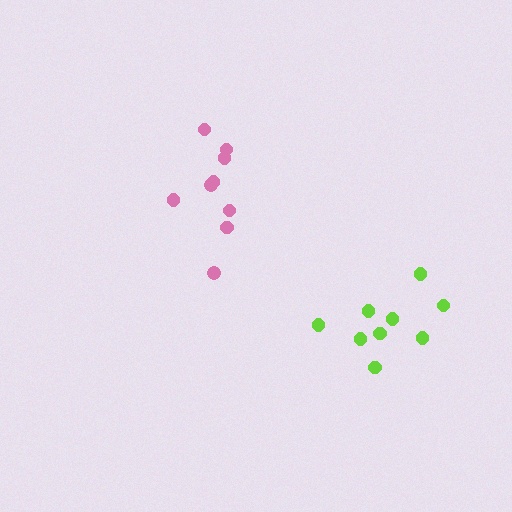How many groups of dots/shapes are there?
There are 2 groups.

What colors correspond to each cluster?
The clusters are colored: pink, lime.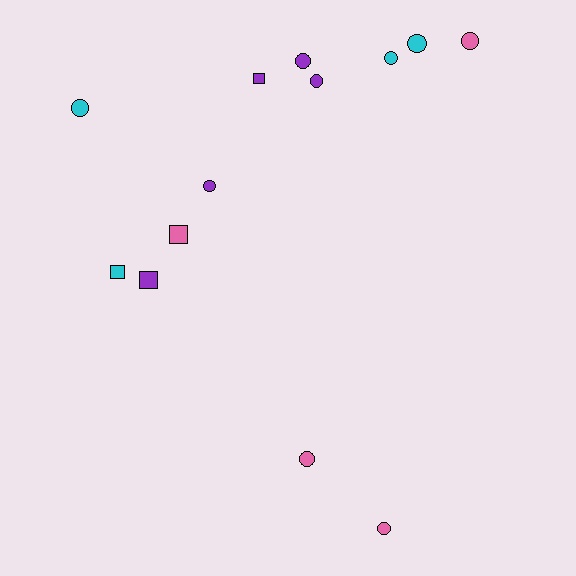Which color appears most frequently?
Purple, with 5 objects.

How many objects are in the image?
There are 13 objects.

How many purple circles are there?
There are 3 purple circles.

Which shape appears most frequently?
Circle, with 9 objects.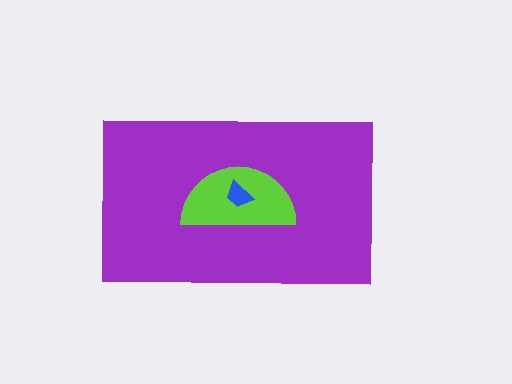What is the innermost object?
The blue trapezoid.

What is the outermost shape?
The purple rectangle.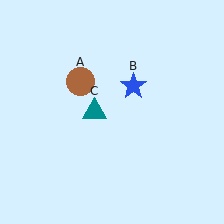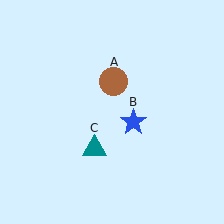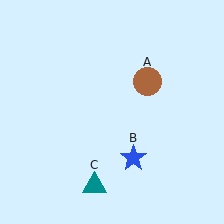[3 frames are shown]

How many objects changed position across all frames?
3 objects changed position: brown circle (object A), blue star (object B), teal triangle (object C).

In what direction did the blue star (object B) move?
The blue star (object B) moved down.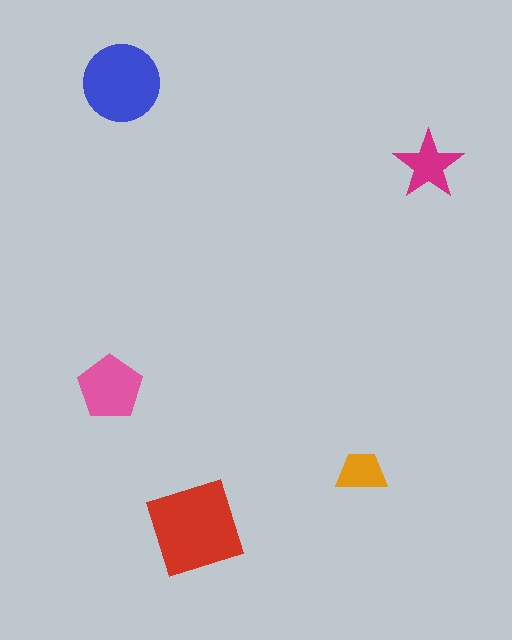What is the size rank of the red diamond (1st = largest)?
1st.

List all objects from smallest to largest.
The orange trapezoid, the magenta star, the pink pentagon, the blue circle, the red diamond.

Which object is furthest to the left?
The pink pentagon is leftmost.